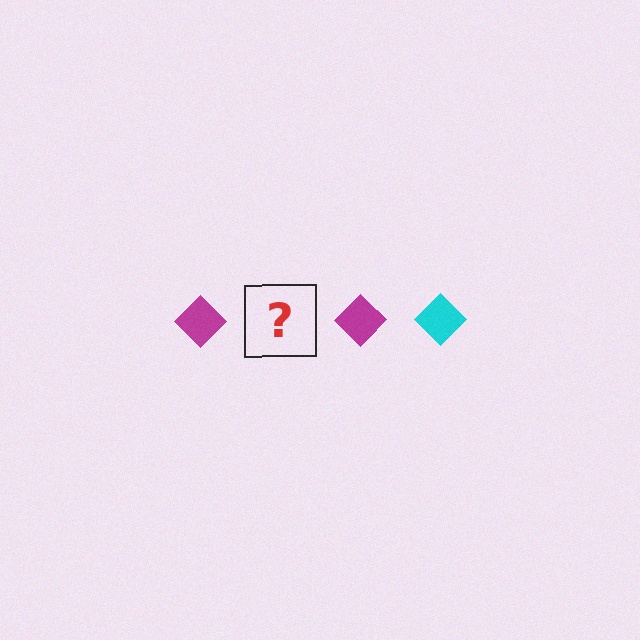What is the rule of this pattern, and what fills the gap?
The rule is that the pattern cycles through magenta, cyan diamonds. The gap should be filled with a cyan diamond.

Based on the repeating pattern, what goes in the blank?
The blank should be a cyan diamond.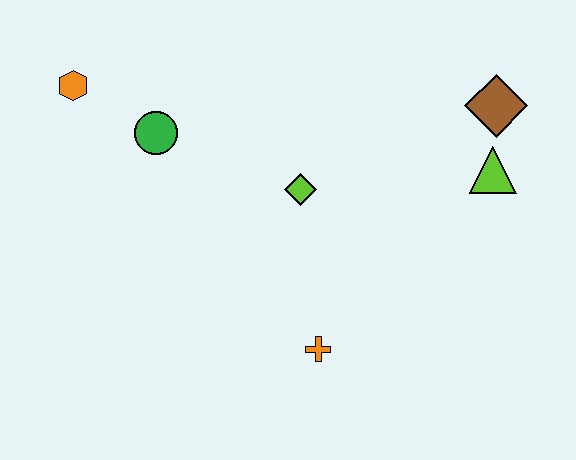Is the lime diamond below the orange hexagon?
Yes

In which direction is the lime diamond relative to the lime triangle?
The lime diamond is to the left of the lime triangle.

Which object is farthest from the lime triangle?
The orange hexagon is farthest from the lime triangle.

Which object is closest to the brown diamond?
The lime triangle is closest to the brown diamond.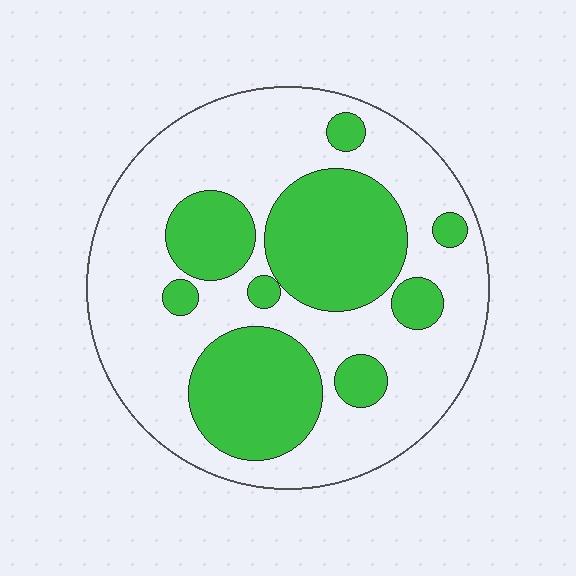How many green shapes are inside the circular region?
9.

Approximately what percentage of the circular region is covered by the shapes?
Approximately 35%.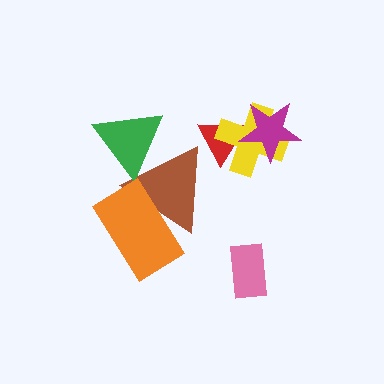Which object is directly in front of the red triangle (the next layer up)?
The yellow cross is directly in front of the red triangle.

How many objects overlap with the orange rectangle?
1 object overlaps with the orange rectangle.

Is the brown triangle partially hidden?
Yes, it is partially covered by another shape.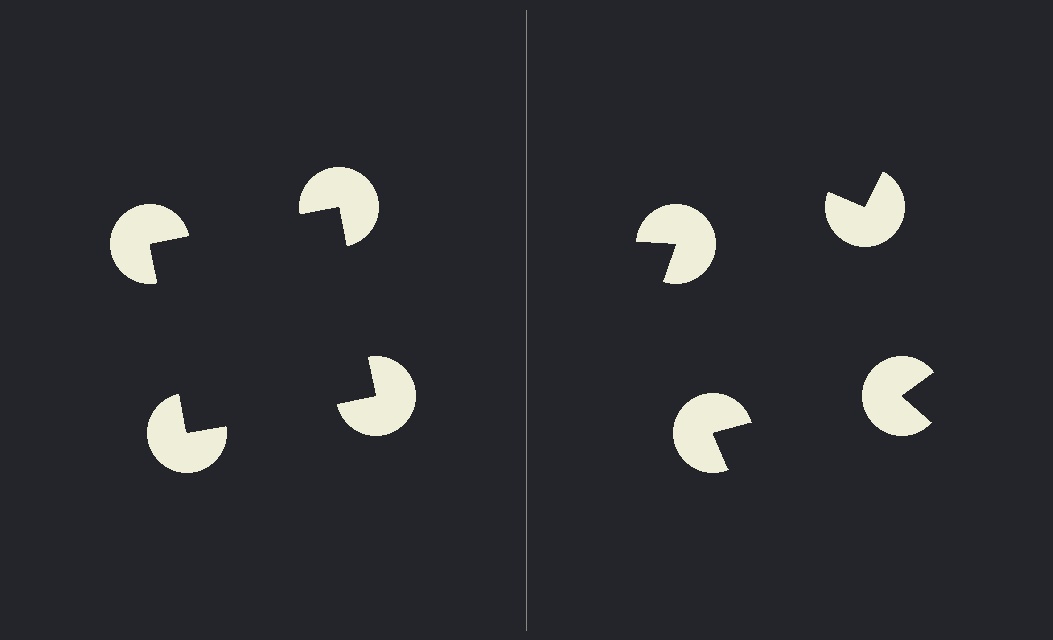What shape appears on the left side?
An illusory square.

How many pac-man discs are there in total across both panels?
8 — 4 on each side.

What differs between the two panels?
The pac-man discs are positioned identically on both sides; only the wedge orientations differ. On the left they align to a square; on the right they are misaligned.